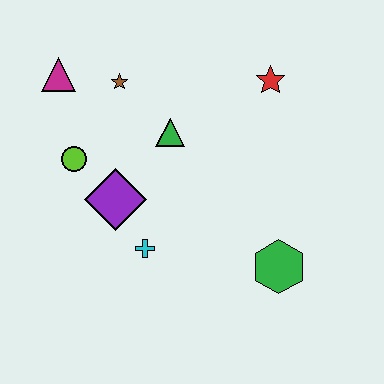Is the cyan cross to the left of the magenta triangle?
No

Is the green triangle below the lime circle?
No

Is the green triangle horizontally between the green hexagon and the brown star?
Yes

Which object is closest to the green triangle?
The brown star is closest to the green triangle.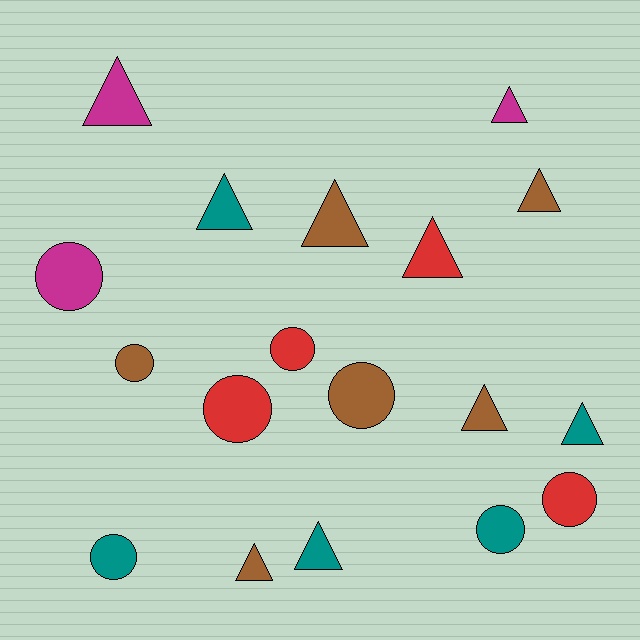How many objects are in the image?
There are 18 objects.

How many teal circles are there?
There are 2 teal circles.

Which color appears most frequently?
Brown, with 6 objects.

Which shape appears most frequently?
Triangle, with 10 objects.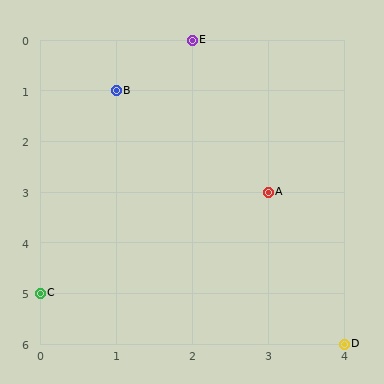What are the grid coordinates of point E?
Point E is at grid coordinates (2, 0).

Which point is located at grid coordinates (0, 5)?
Point C is at (0, 5).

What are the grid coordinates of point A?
Point A is at grid coordinates (3, 3).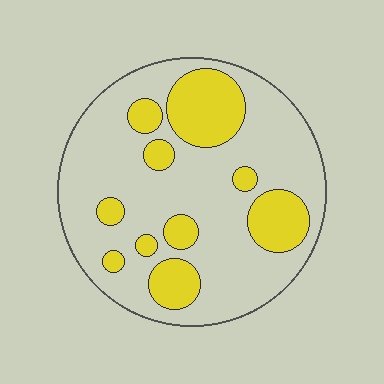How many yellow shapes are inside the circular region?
10.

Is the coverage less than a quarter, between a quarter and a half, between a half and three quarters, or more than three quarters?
Between a quarter and a half.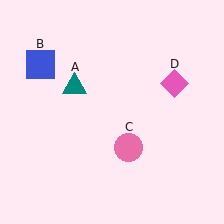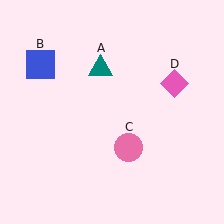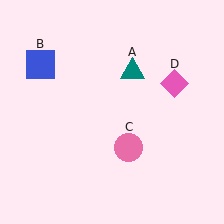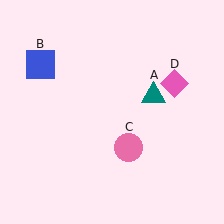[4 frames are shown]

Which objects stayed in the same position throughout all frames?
Blue square (object B) and pink circle (object C) and pink diamond (object D) remained stationary.